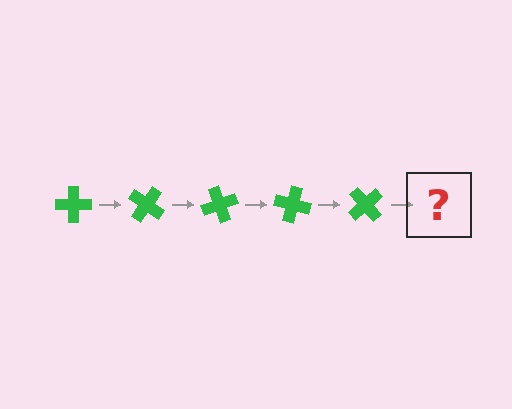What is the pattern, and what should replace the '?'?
The pattern is that the cross rotates 35 degrees each step. The '?' should be a green cross rotated 175 degrees.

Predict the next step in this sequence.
The next step is a green cross rotated 175 degrees.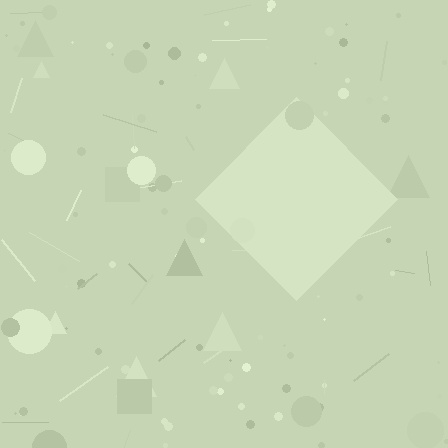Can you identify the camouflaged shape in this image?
The camouflaged shape is a diamond.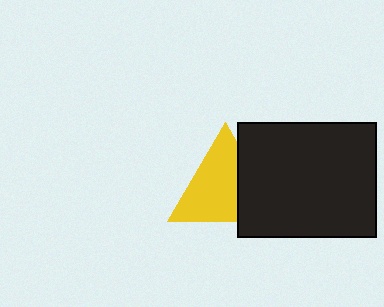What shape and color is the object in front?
The object in front is a black rectangle.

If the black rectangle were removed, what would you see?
You would see the complete yellow triangle.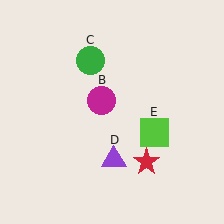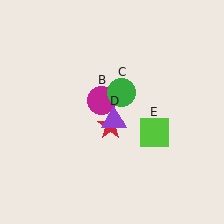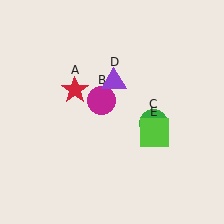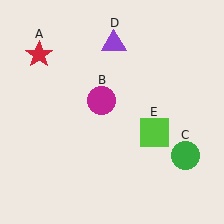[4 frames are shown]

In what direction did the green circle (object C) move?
The green circle (object C) moved down and to the right.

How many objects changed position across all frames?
3 objects changed position: red star (object A), green circle (object C), purple triangle (object D).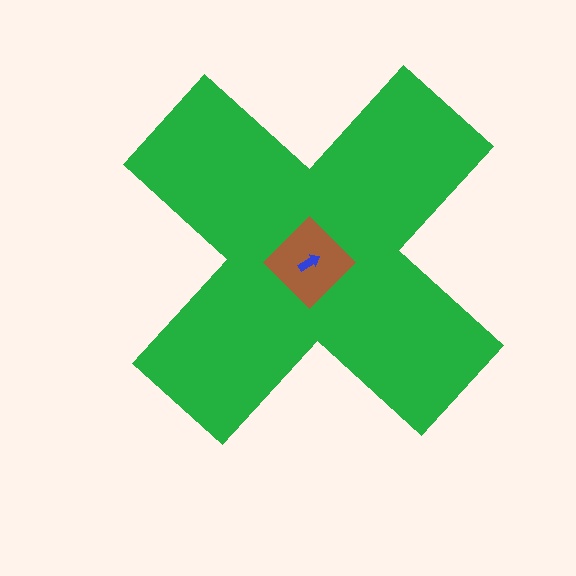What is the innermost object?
The blue arrow.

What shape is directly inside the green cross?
The brown diamond.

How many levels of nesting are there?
3.